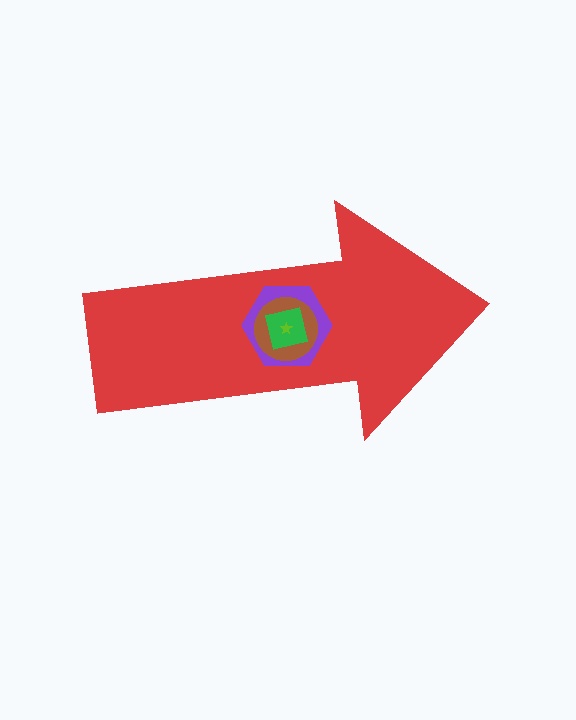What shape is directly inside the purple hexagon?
The brown circle.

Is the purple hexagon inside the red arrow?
Yes.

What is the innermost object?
The lime star.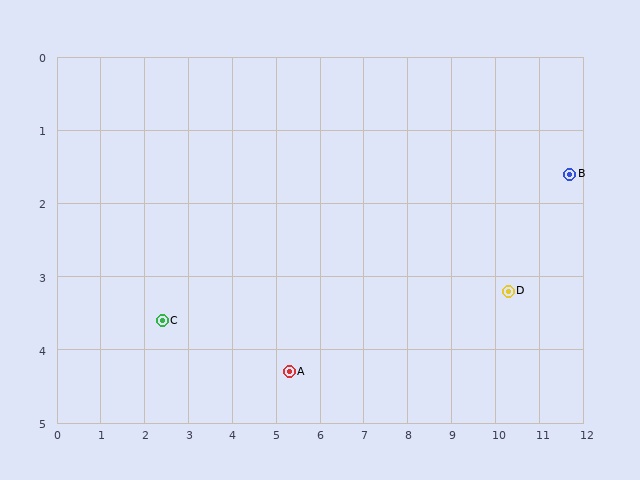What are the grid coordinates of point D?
Point D is at approximately (10.3, 3.2).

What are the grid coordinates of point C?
Point C is at approximately (2.4, 3.6).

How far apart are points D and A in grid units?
Points D and A are about 5.1 grid units apart.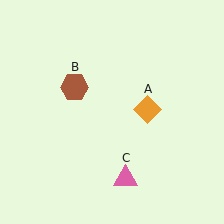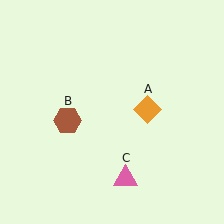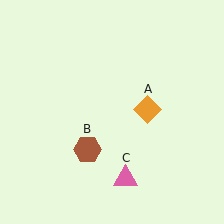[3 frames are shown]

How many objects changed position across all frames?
1 object changed position: brown hexagon (object B).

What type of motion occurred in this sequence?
The brown hexagon (object B) rotated counterclockwise around the center of the scene.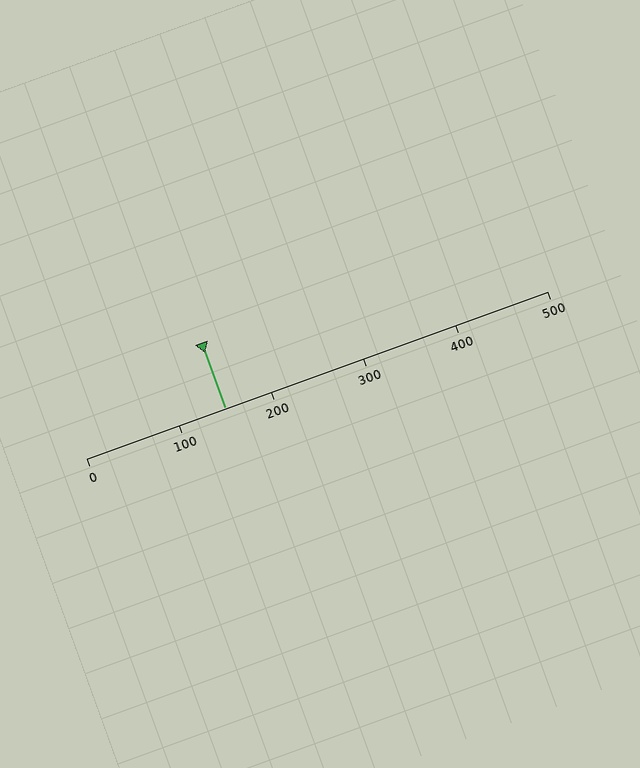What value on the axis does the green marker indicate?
The marker indicates approximately 150.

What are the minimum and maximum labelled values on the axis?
The axis runs from 0 to 500.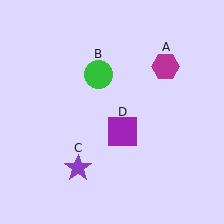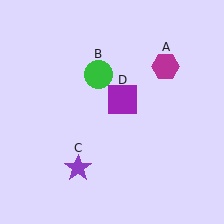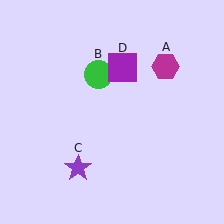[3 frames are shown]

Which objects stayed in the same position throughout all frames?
Magenta hexagon (object A) and green circle (object B) and purple star (object C) remained stationary.